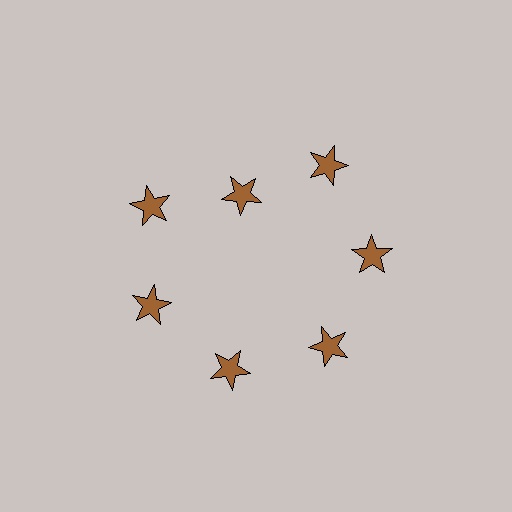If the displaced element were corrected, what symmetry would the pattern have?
It would have 7-fold rotational symmetry — the pattern would map onto itself every 51 degrees.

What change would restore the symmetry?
The symmetry would be restored by moving it outward, back onto the ring so that all 7 stars sit at equal angles and equal distance from the center.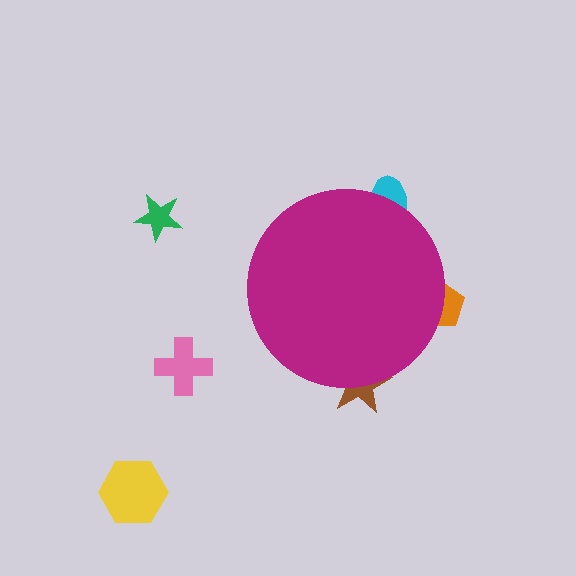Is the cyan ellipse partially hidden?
Yes, the cyan ellipse is partially hidden behind the magenta circle.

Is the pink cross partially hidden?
No, the pink cross is fully visible.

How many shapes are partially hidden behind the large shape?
3 shapes are partially hidden.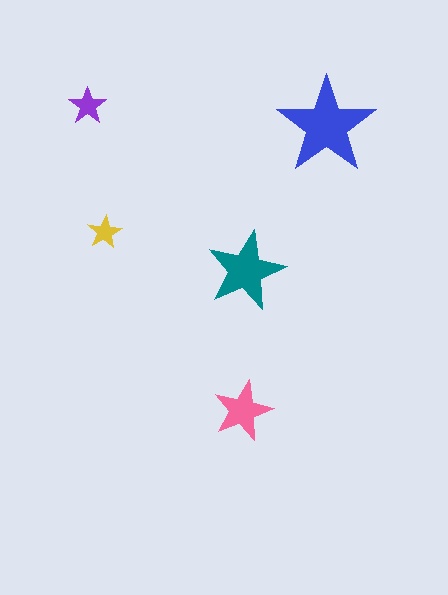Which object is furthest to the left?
The purple star is leftmost.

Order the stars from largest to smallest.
the blue one, the teal one, the pink one, the purple one, the yellow one.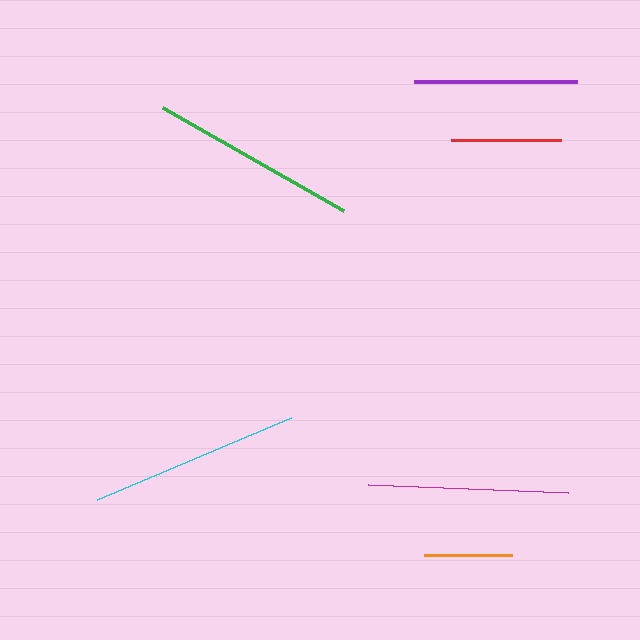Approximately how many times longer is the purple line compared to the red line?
The purple line is approximately 1.5 times the length of the red line.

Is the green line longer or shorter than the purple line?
The green line is longer than the purple line.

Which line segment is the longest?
The cyan line is the longest at approximately 210 pixels.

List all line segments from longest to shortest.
From longest to shortest: cyan, green, magenta, purple, red, orange.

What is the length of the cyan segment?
The cyan segment is approximately 210 pixels long.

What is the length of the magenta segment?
The magenta segment is approximately 200 pixels long.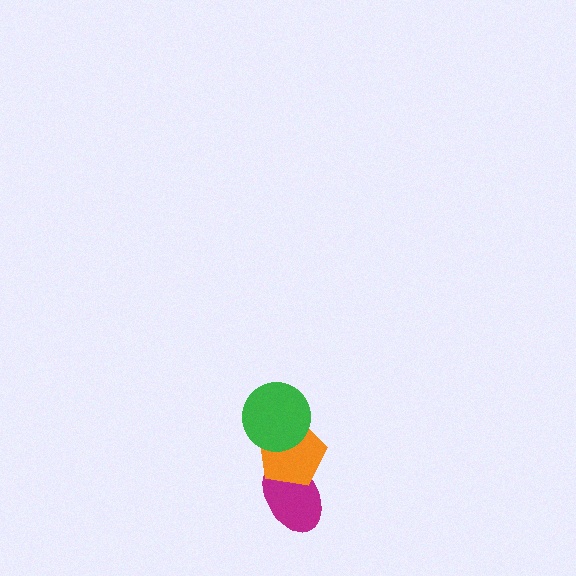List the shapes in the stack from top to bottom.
From top to bottom: the green circle, the orange pentagon, the magenta ellipse.